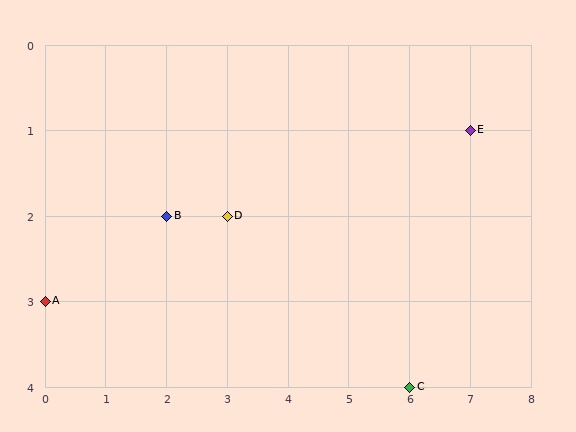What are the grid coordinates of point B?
Point B is at grid coordinates (2, 2).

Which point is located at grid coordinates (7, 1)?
Point E is at (7, 1).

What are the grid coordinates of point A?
Point A is at grid coordinates (0, 3).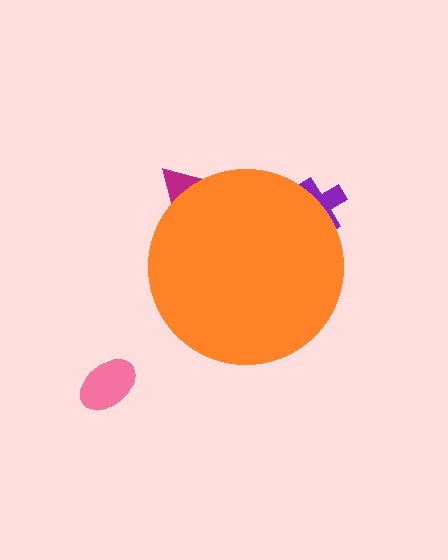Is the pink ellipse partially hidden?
No, the pink ellipse is fully visible.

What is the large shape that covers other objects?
An orange circle.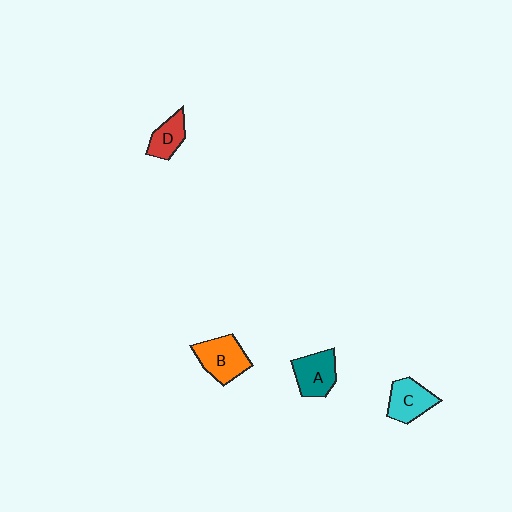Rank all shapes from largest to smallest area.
From largest to smallest: B (orange), A (teal), C (cyan), D (red).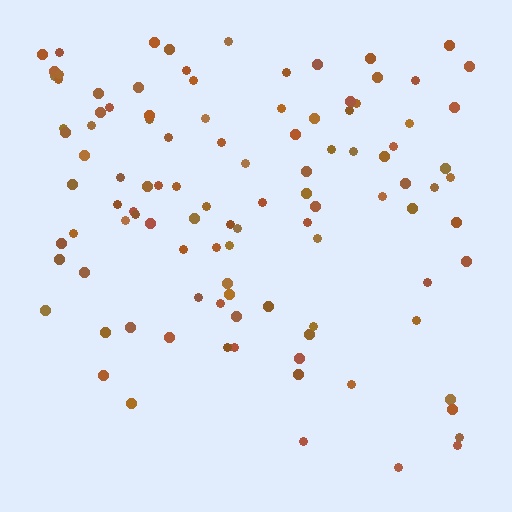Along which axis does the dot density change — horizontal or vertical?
Vertical.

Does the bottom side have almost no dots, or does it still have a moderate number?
Still a moderate number, just noticeably fewer than the top.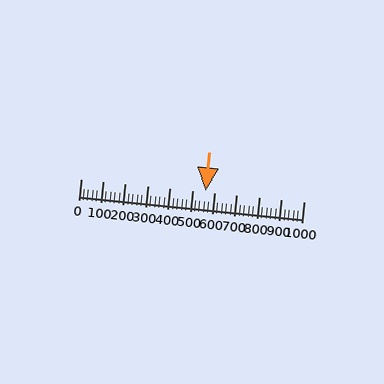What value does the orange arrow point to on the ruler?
The orange arrow points to approximately 560.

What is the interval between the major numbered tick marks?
The major tick marks are spaced 100 units apart.